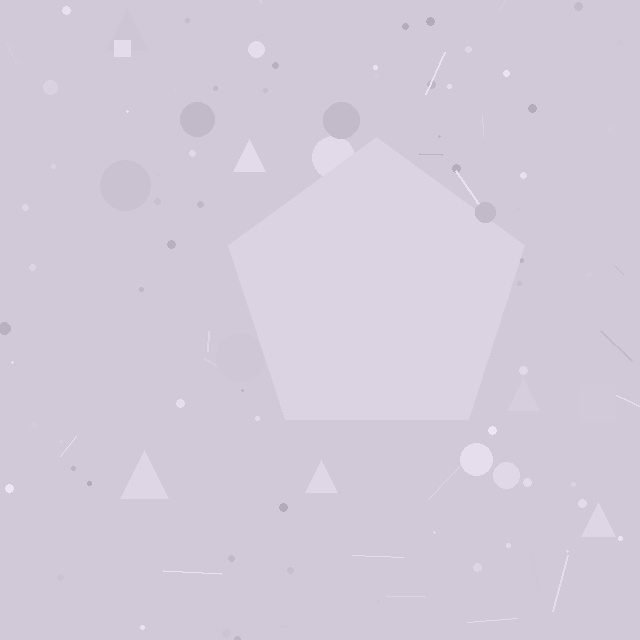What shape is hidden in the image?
A pentagon is hidden in the image.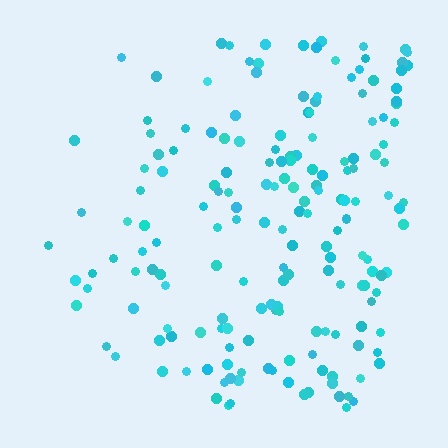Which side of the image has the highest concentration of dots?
The right.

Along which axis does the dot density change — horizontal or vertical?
Horizontal.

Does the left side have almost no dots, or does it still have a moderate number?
Still a moderate number, just noticeably fewer than the right.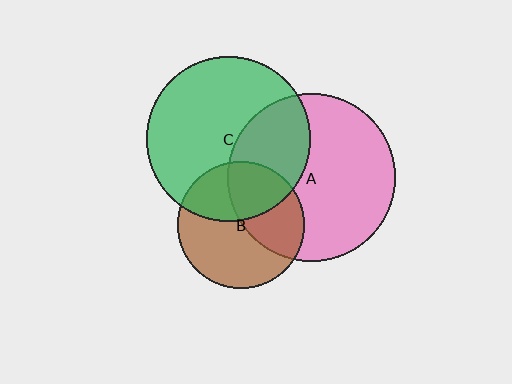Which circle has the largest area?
Circle A (pink).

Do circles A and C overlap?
Yes.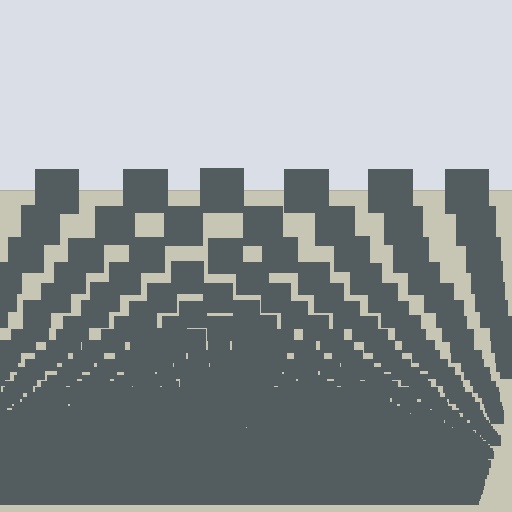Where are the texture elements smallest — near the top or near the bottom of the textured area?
Near the bottom.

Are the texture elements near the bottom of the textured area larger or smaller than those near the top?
Smaller. The gradient is inverted — elements near the bottom are smaller and denser.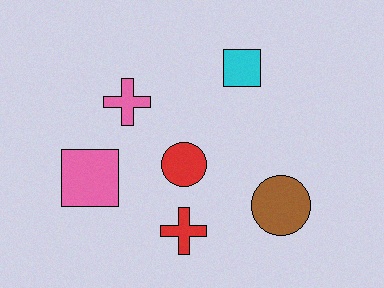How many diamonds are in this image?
There are no diamonds.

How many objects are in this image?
There are 6 objects.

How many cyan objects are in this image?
There is 1 cyan object.